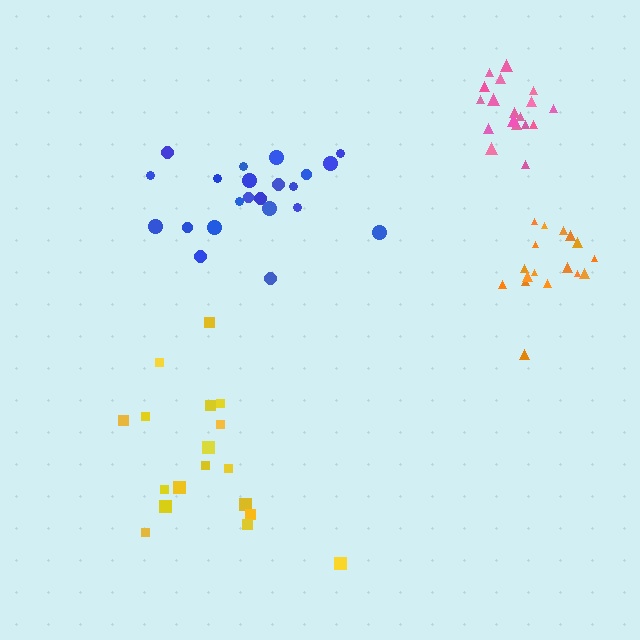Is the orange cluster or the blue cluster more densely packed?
Orange.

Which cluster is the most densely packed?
Orange.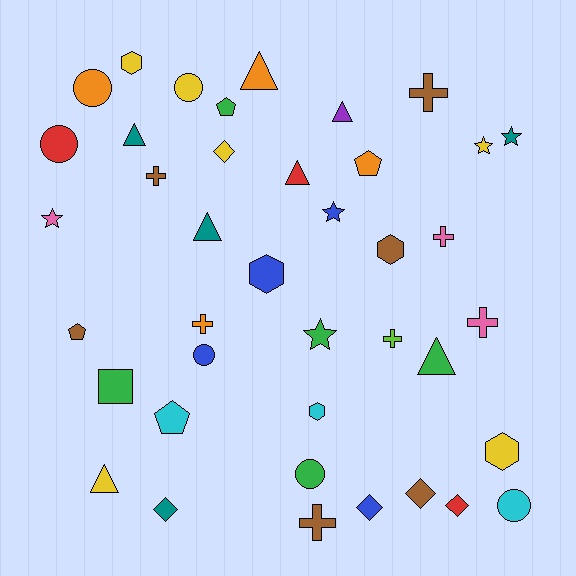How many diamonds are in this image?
There are 5 diamonds.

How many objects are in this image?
There are 40 objects.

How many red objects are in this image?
There are 3 red objects.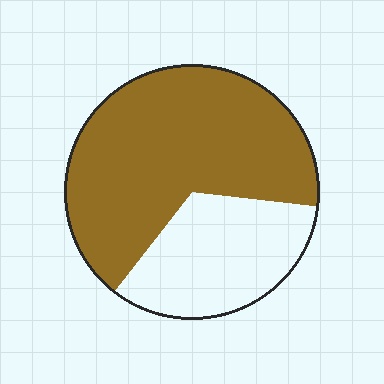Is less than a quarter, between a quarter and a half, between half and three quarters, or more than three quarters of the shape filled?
Between half and three quarters.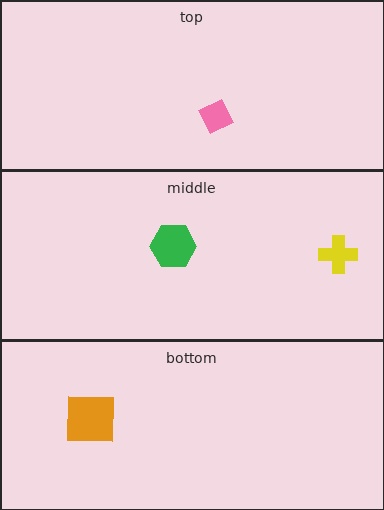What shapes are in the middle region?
The green hexagon, the yellow cross.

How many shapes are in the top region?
1.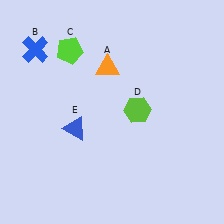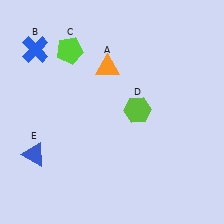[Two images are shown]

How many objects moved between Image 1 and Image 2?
1 object moved between the two images.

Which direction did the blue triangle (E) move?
The blue triangle (E) moved left.